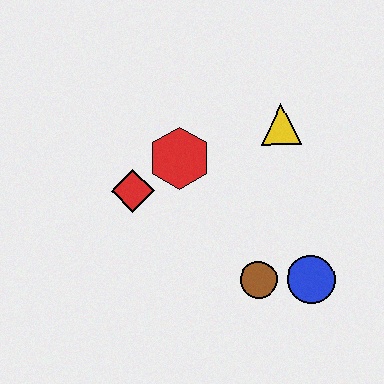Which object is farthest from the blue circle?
The red diamond is farthest from the blue circle.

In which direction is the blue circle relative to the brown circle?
The blue circle is to the right of the brown circle.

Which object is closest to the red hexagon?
The red diamond is closest to the red hexagon.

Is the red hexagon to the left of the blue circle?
Yes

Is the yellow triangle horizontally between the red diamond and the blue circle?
Yes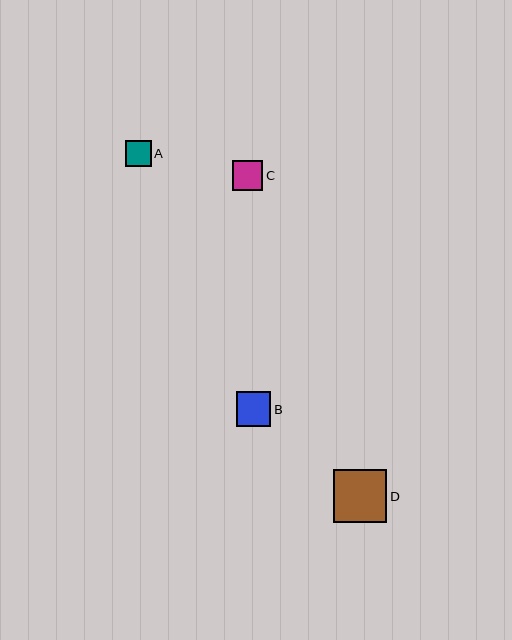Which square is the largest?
Square D is the largest with a size of approximately 53 pixels.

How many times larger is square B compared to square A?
Square B is approximately 1.3 times the size of square A.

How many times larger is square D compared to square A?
Square D is approximately 2.1 times the size of square A.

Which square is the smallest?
Square A is the smallest with a size of approximately 26 pixels.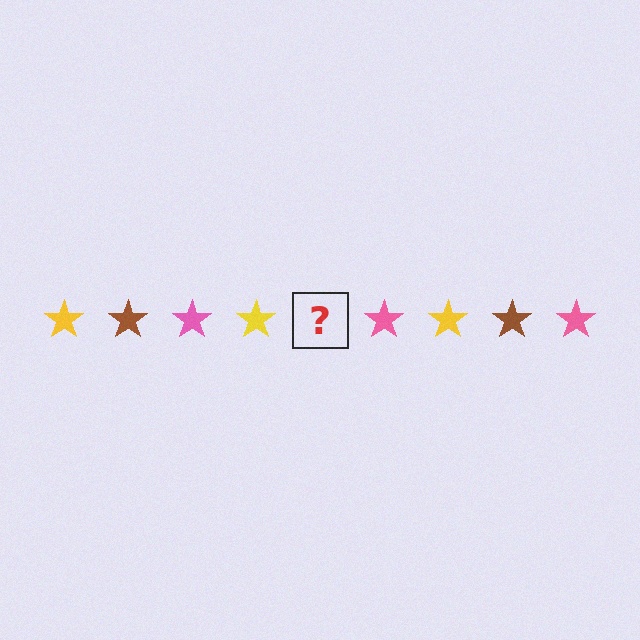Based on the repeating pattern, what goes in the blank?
The blank should be a brown star.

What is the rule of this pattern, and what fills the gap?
The rule is that the pattern cycles through yellow, brown, pink stars. The gap should be filled with a brown star.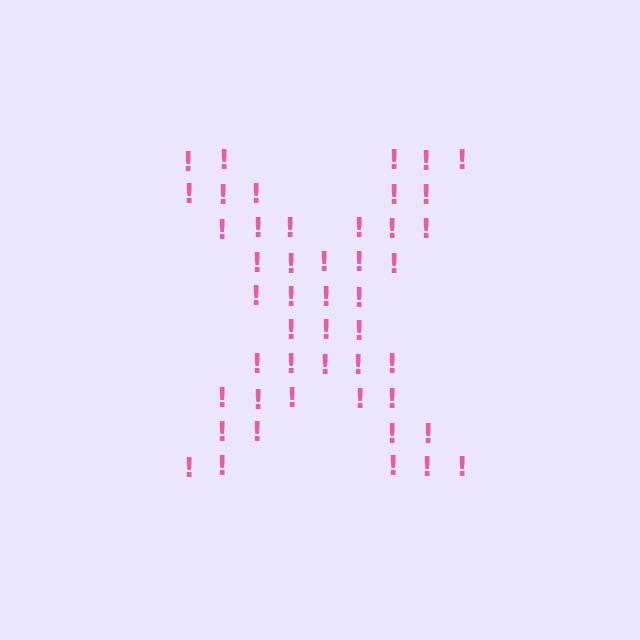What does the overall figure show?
The overall figure shows the letter X.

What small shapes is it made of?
It is made of small exclamation marks.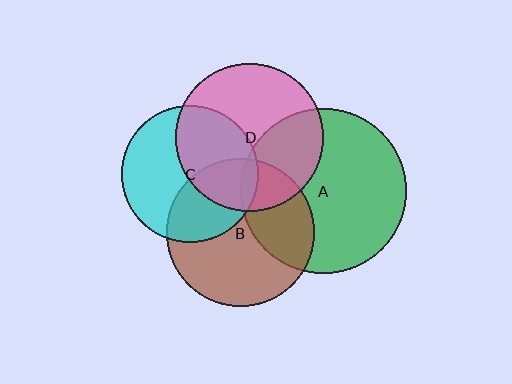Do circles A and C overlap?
Yes.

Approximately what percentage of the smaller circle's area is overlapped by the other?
Approximately 5%.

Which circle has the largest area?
Circle A (green).